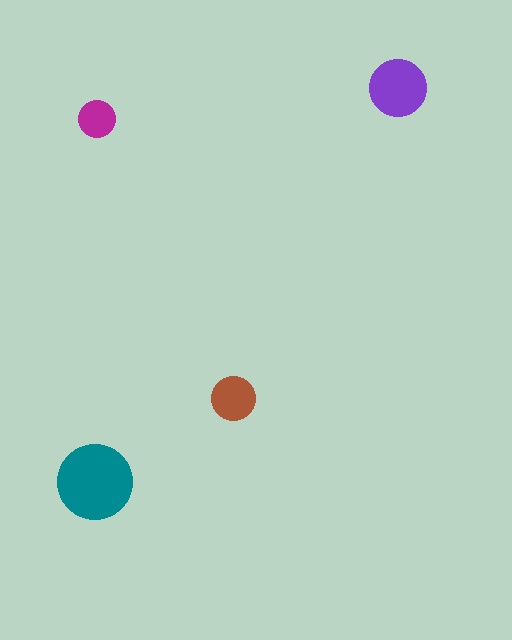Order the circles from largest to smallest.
the teal one, the purple one, the brown one, the magenta one.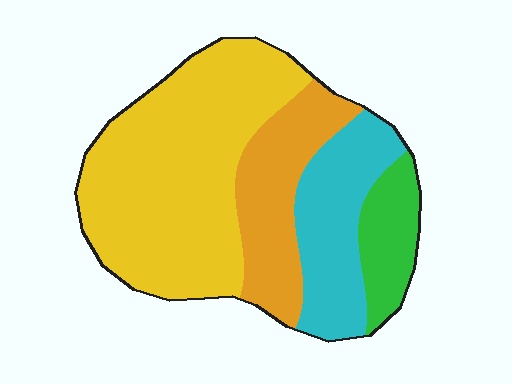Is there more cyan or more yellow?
Yellow.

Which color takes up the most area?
Yellow, at roughly 50%.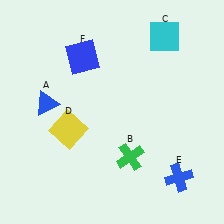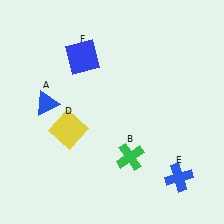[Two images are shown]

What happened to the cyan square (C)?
The cyan square (C) was removed in Image 2. It was in the top-right area of Image 1.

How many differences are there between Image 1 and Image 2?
There is 1 difference between the two images.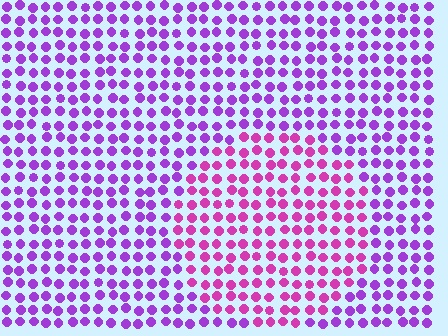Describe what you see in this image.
The image is filled with small purple elements in a uniform arrangement. A circle-shaped region is visible where the elements are tinted to a slightly different hue, forming a subtle color boundary.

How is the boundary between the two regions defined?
The boundary is defined purely by a slight shift in hue (about 34 degrees). Spacing, size, and orientation are identical on both sides.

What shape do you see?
I see a circle.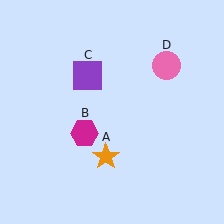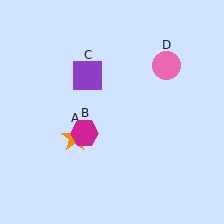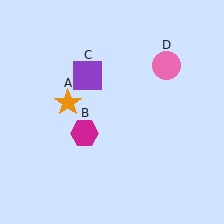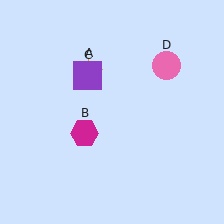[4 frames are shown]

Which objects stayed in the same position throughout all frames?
Magenta hexagon (object B) and purple square (object C) and pink circle (object D) remained stationary.